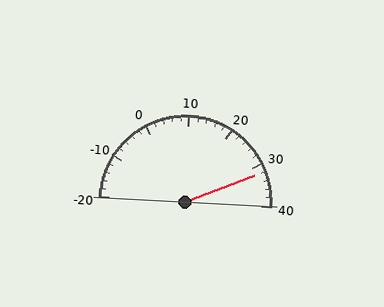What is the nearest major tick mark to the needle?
The nearest major tick mark is 30.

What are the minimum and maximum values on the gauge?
The gauge ranges from -20 to 40.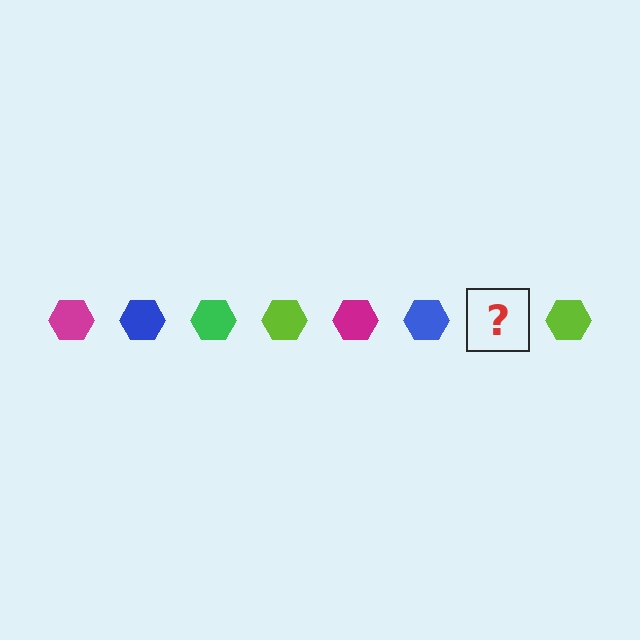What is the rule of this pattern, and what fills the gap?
The rule is that the pattern cycles through magenta, blue, green, lime hexagons. The gap should be filled with a green hexagon.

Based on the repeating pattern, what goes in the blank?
The blank should be a green hexagon.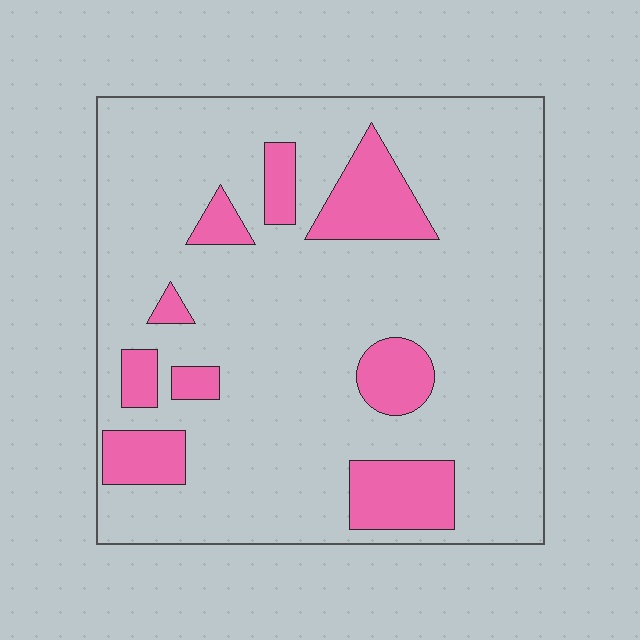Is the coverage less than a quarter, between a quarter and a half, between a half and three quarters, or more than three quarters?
Less than a quarter.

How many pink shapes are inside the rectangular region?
9.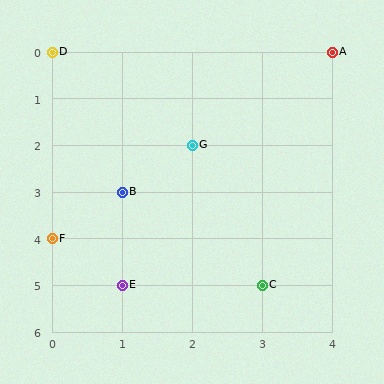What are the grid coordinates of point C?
Point C is at grid coordinates (3, 5).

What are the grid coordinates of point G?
Point G is at grid coordinates (2, 2).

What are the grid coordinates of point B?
Point B is at grid coordinates (1, 3).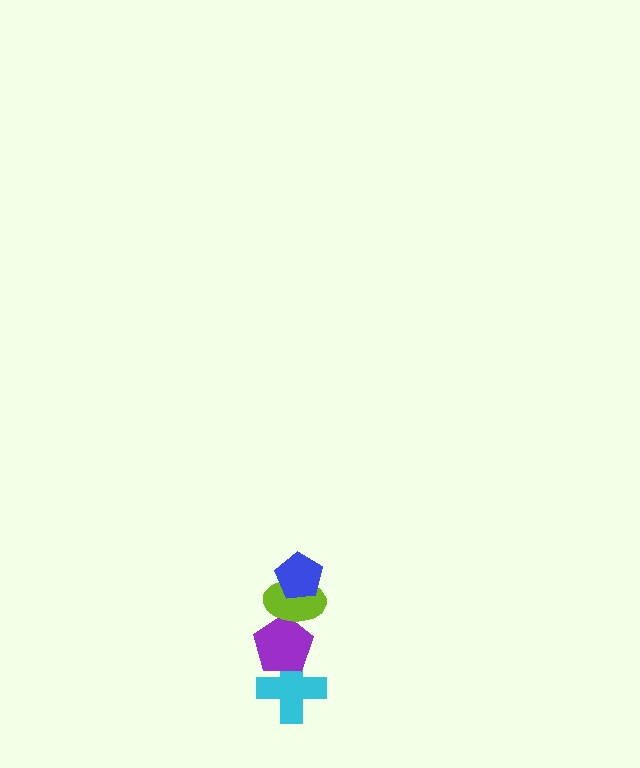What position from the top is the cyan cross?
The cyan cross is 4th from the top.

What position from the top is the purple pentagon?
The purple pentagon is 3rd from the top.